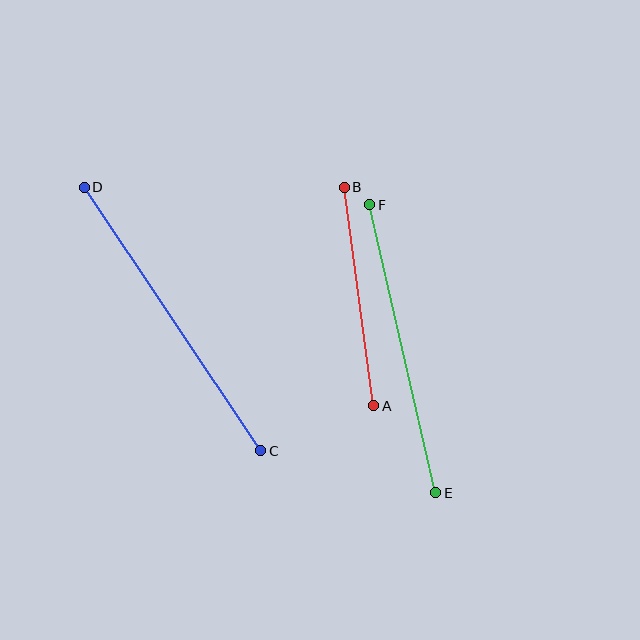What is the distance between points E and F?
The distance is approximately 295 pixels.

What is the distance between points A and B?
The distance is approximately 221 pixels.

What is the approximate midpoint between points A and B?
The midpoint is at approximately (359, 296) pixels.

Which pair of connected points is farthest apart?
Points C and D are farthest apart.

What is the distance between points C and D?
The distance is approximately 317 pixels.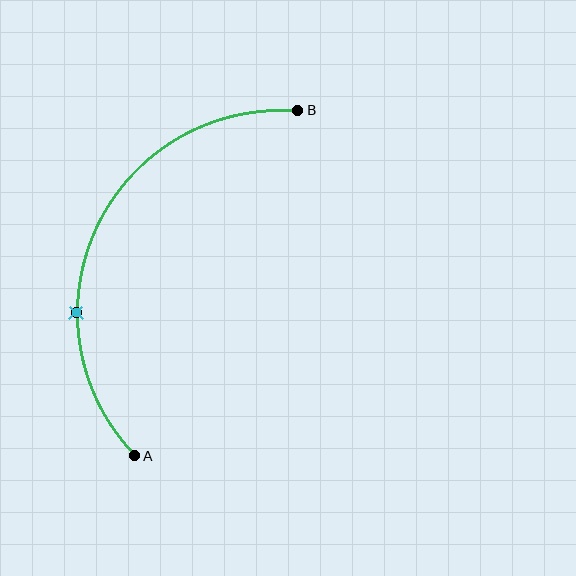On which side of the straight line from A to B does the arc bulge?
The arc bulges to the left of the straight line connecting A and B.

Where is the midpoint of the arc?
The arc midpoint is the point on the curve farthest from the straight line joining A and B. It sits to the left of that line.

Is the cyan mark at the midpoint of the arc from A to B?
No. The cyan mark lies on the arc but is closer to endpoint A. The arc midpoint would be at the point on the curve equidistant along the arc from both A and B.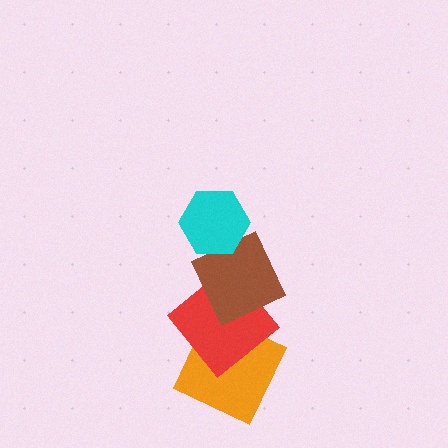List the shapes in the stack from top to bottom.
From top to bottom: the cyan hexagon, the brown square, the red diamond, the orange square.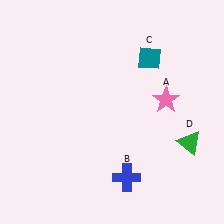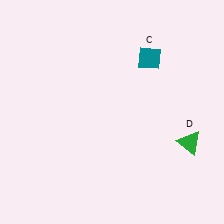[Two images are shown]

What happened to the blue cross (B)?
The blue cross (B) was removed in Image 2. It was in the bottom-right area of Image 1.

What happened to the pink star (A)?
The pink star (A) was removed in Image 2. It was in the top-right area of Image 1.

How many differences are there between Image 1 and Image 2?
There are 2 differences between the two images.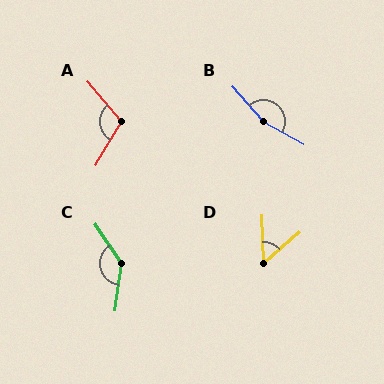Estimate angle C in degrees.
Approximately 139 degrees.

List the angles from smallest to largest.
D (52°), A (110°), C (139°), B (161°).